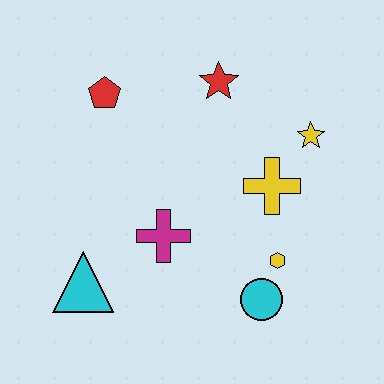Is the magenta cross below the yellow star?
Yes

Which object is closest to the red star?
The yellow star is closest to the red star.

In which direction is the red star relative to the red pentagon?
The red star is to the right of the red pentagon.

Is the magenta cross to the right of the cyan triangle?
Yes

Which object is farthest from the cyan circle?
The red pentagon is farthest from the cyan circle.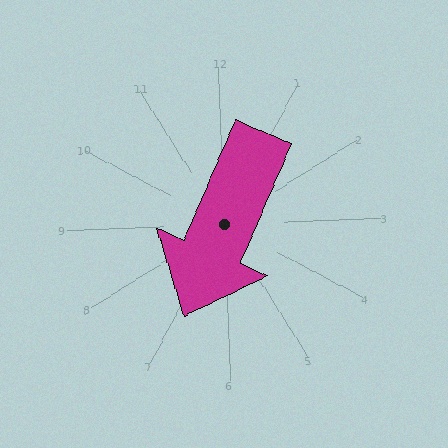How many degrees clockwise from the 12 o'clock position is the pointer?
Approximately 205 degrees.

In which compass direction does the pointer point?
Southwest.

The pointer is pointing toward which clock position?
Roughly 7 o'clock.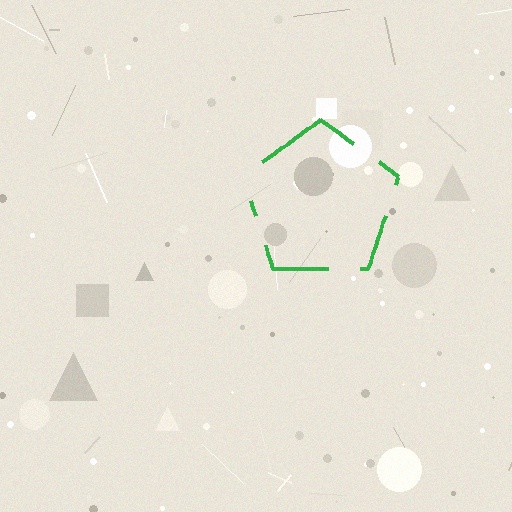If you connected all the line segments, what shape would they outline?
They would outline a pentagon.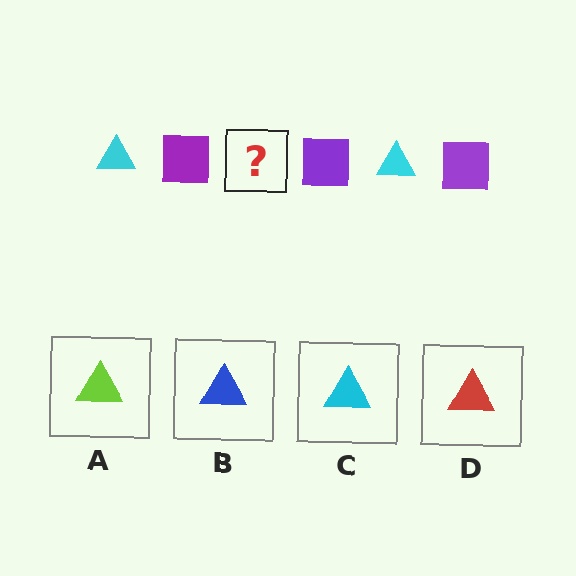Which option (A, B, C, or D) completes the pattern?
C.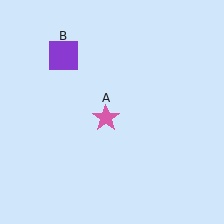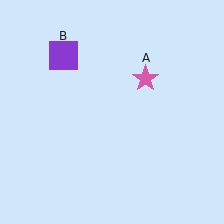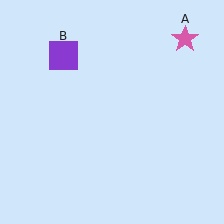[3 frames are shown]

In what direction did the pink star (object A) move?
The pink star (object A) moved up and to the right.